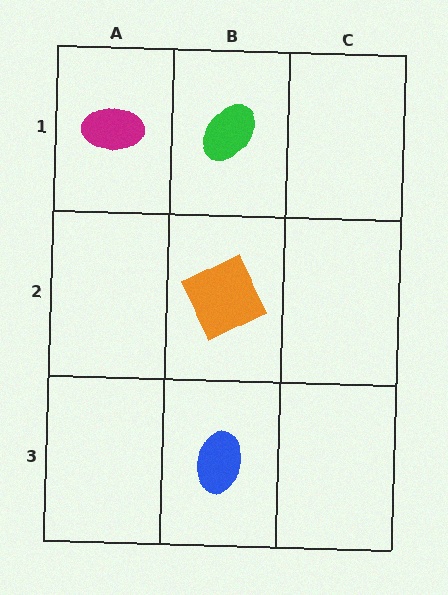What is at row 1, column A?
A magenta ellipse.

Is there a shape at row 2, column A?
No, that cell is empty.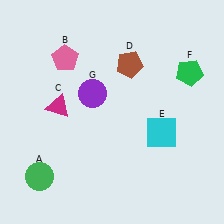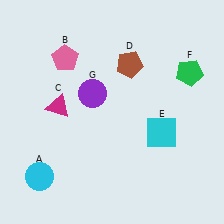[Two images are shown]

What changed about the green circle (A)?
In Image 1, A is green. In Image 2, it changed to cyan.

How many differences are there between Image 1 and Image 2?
There is 1 difference between the two images.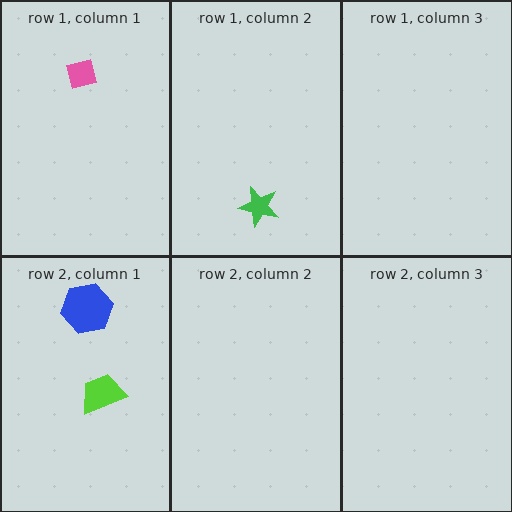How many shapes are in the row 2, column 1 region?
2.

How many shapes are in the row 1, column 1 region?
1.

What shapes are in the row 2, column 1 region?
The lime trapezoid, the blue hexagon.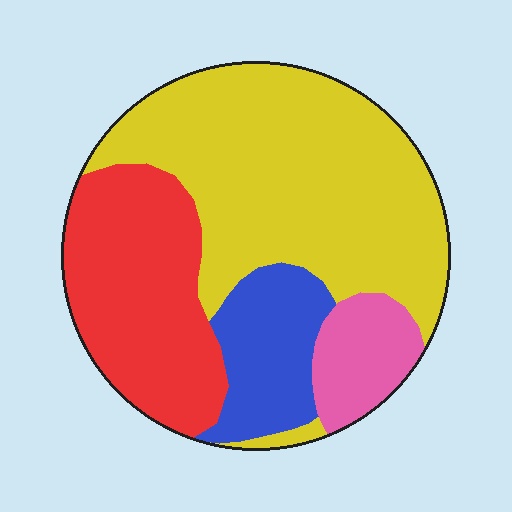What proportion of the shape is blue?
Blue covers 14% of the shape.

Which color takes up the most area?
Yellow, at roughly 50%.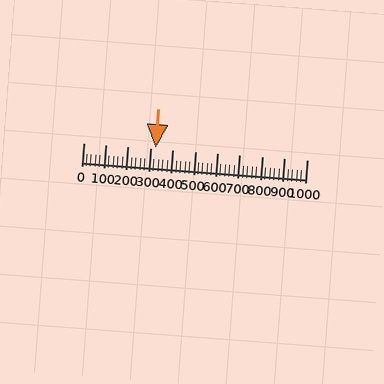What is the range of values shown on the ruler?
The ruler shows values from 0 to 1000.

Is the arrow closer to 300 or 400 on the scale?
The arrow is closer to 300.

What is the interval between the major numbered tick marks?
The major tick marks are spaced 100 units apart.